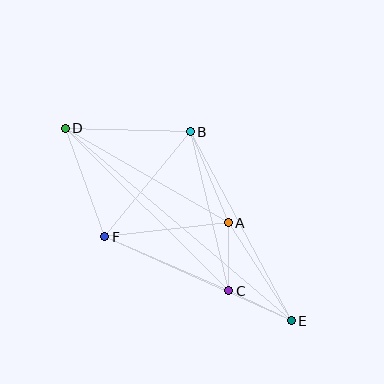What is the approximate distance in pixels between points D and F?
The distance between D and F is approximately 115 pixels.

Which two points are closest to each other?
Points A and C are closest to each other.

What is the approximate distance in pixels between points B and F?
The distance between B and F is approximately 135 pixels.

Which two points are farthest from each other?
Points D and E are farthest from each other.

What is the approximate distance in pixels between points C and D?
The distance between C and D is approximately 230 pixels.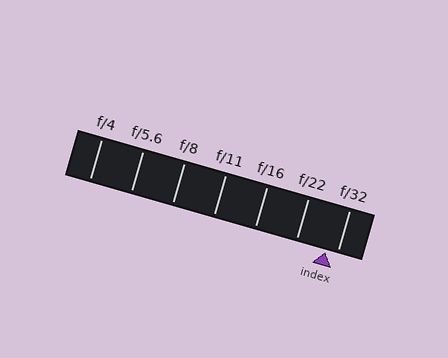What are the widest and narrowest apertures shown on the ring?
The widest aperture shown is f/4 and the narrowest is f/32.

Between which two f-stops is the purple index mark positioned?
The index mark is between f/22 and f/32.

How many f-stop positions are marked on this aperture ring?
There are 7 f-stop positions marked.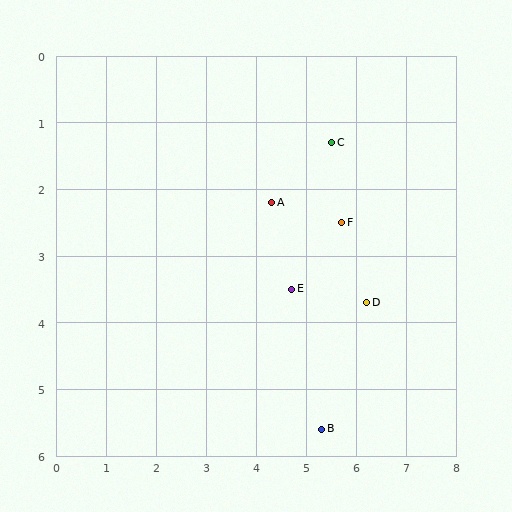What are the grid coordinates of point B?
Point B is at approximately (5.3, 5.6).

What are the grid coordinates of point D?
Point D is at approximately (6.2, 3.7).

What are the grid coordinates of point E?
Point E is at approximately (4.7, 3.5).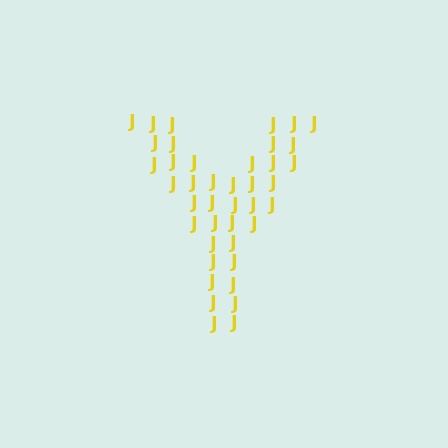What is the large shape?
The large shape is the letter Y.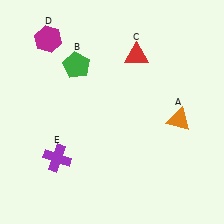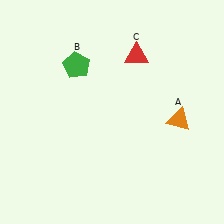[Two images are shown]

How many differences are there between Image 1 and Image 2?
There are 2 differences between the two images.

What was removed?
The purple cross (E), the magenta hexagon (D) were removed in Image 2.